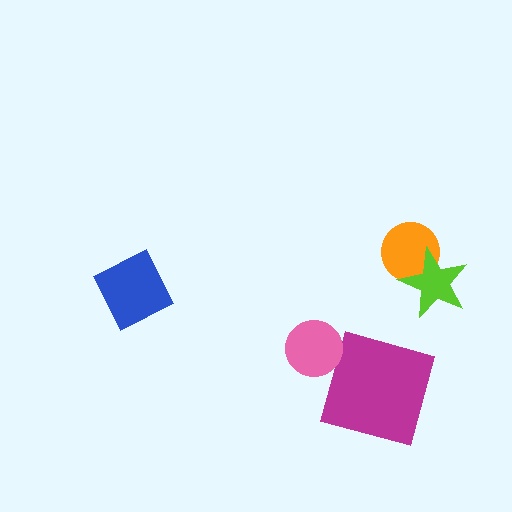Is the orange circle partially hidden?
Yes, it is partially covered by another shape.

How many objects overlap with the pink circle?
0 objects overlap with the pink circle.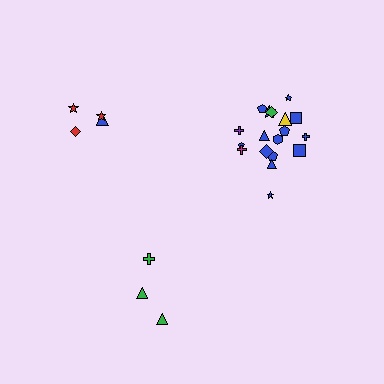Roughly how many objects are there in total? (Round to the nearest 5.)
Roughly 25 objects in total.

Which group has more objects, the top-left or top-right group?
The top-right group.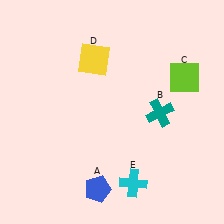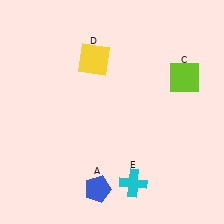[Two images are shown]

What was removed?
The teal cross (B) was removed in Image 2.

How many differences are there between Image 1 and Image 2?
There is 1 difference between the two images.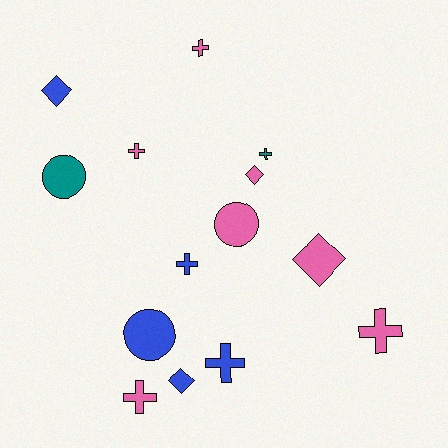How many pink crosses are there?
There are 4 pink crosses.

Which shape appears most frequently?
Cross, with 7 objects.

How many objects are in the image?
There are 14 objects.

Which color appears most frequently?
Pink, with 7 objects.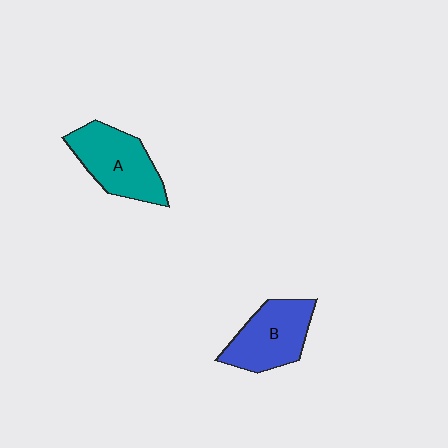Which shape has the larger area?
Shape A (teal).